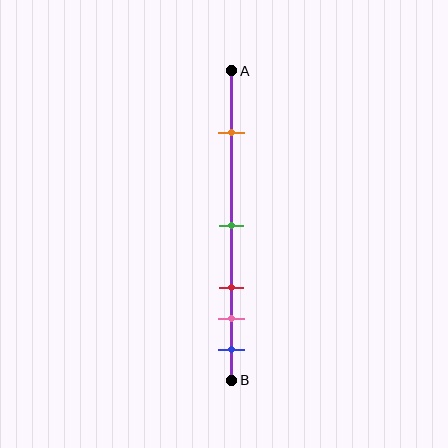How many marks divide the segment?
There are 5 marks dividing the segment.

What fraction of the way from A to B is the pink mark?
The pink mark is approximately 80% (0.8) of the way from A to B.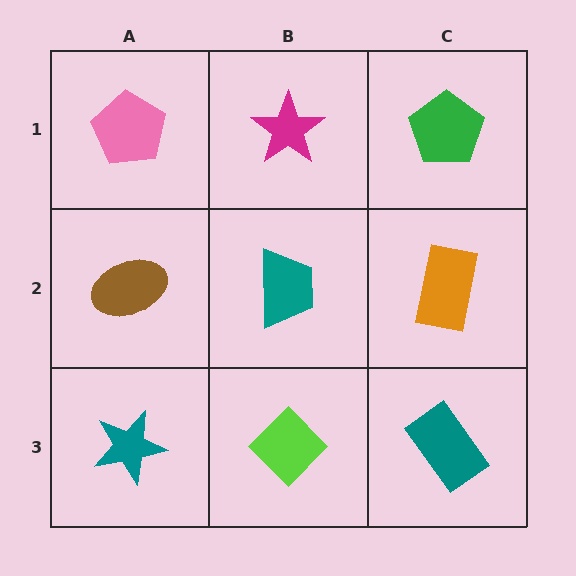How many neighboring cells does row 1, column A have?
2.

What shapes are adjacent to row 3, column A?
A brown ellipse (row 2, column A), a lime diamond (row 3, column B).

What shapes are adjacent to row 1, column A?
A brown ellipse (row 2, column A), a magenta star (row 1, column B).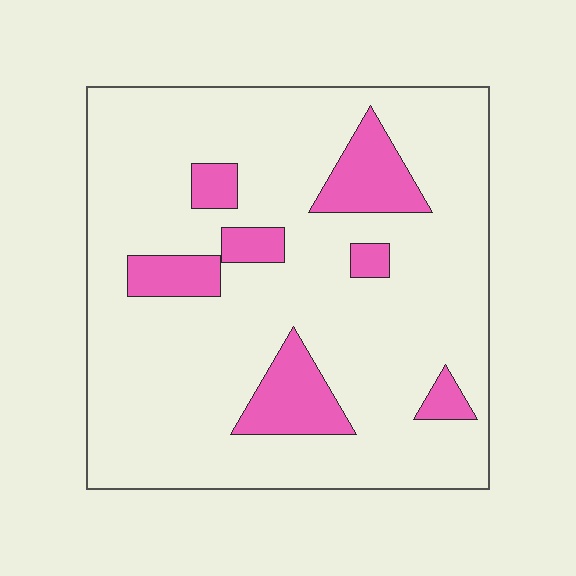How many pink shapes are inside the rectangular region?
7.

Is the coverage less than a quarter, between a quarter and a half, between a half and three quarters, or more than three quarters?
Less than a quarter.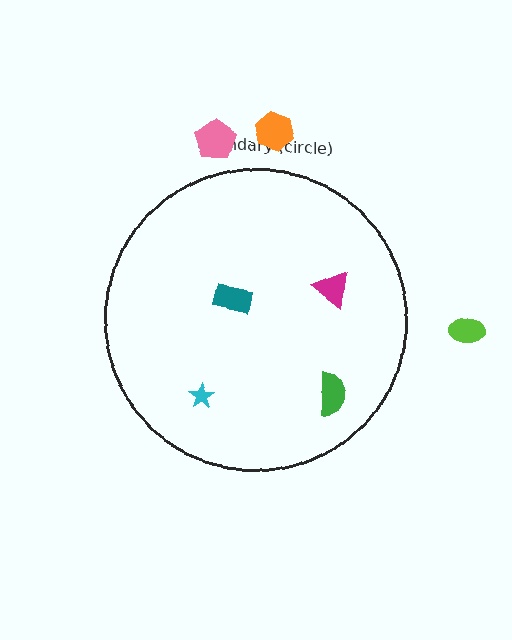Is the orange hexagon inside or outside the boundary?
Outside.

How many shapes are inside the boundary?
4 inside, 3 outside.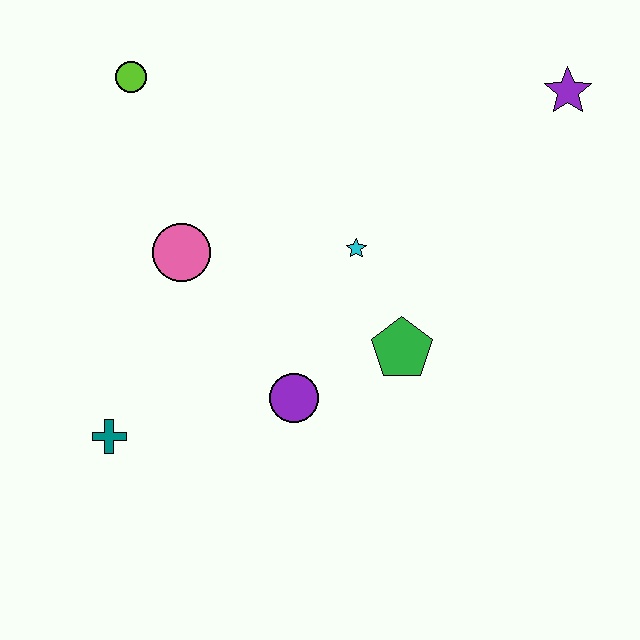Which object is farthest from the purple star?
The teal cross is farthest from the purple star.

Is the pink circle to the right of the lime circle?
Yes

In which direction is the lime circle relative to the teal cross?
The lime circle is above the teal cross.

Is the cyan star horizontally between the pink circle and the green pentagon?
Yes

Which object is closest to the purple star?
The cyan star is closest to the purple star.